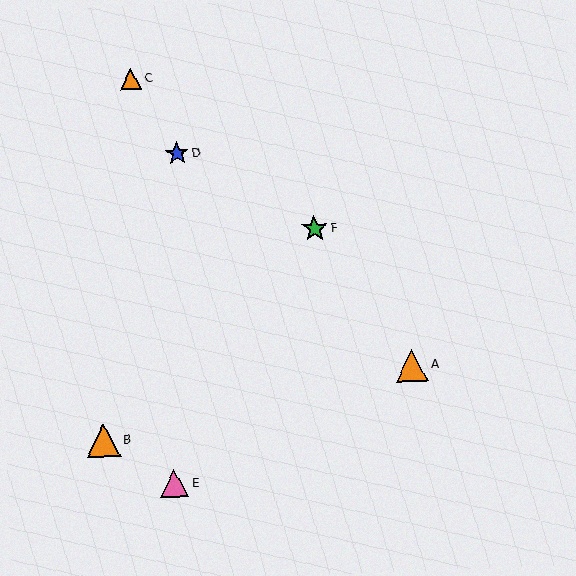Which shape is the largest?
The orange triangle (labeled B) is the largest.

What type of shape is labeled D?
Shape D is a blue star.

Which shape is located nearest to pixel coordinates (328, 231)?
The green star (labeled F) at (315, 229) is nearest to that location.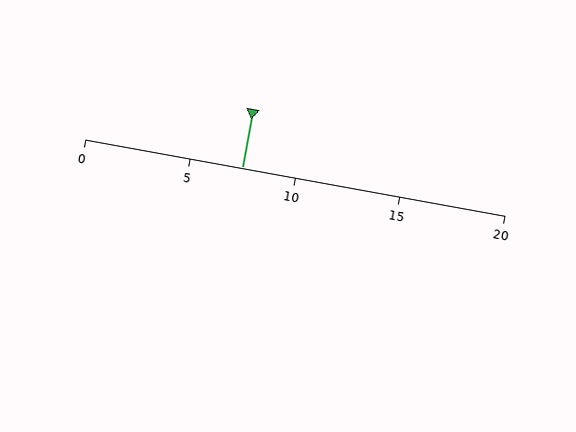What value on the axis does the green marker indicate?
The marker indicates approximately 7.5.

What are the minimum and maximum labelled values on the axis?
The axis runs from 0 to 20.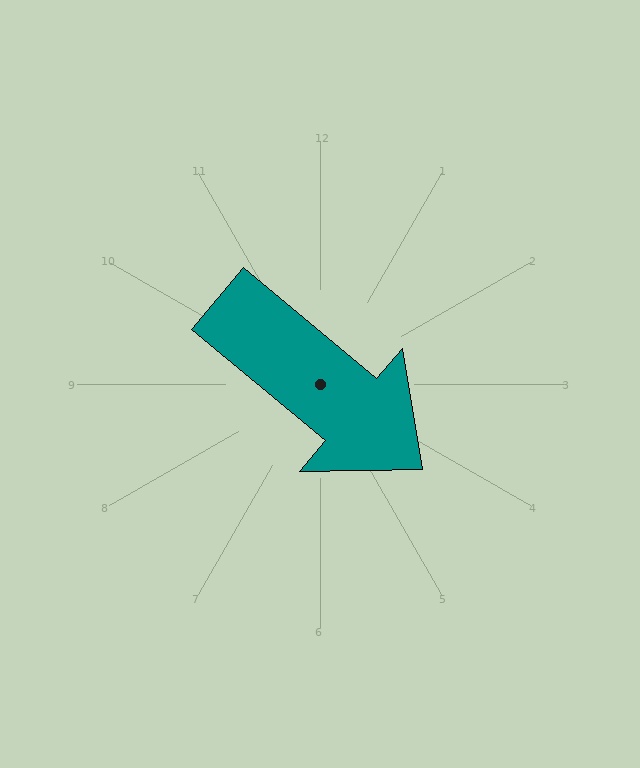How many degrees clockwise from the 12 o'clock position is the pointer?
Approximately 130 degrees.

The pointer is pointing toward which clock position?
Roughly 4 o'clock.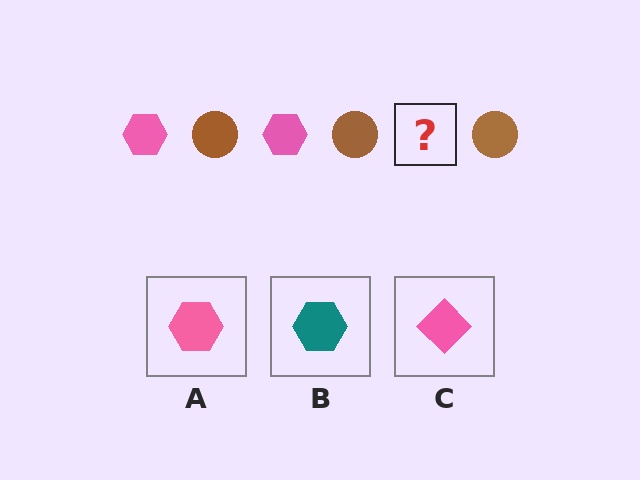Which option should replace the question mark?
Option A.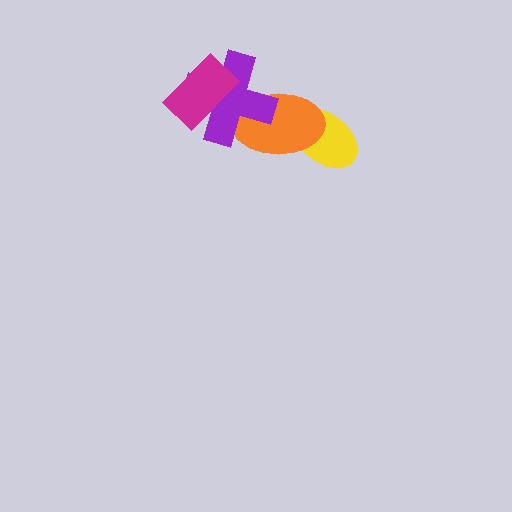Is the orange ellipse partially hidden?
Yes, it is partially covered by another shape.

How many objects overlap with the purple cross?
2 objects overlap with the purple cross.